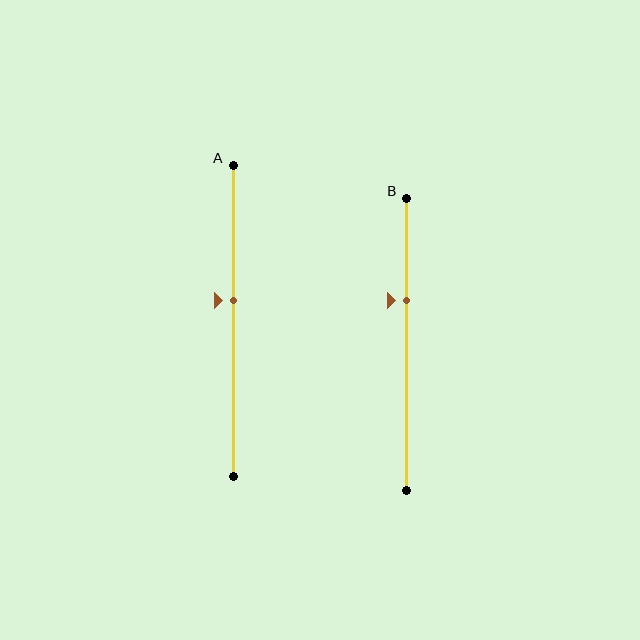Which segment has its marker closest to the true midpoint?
Segment A has its marker closest to the true midpoint.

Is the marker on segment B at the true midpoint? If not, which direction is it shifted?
No, the marker on segment B is shifted upward by about 15% of the segment length.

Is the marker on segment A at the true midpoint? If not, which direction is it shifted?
No, the marker on segment A is shifted upward by about 7% of the segment length.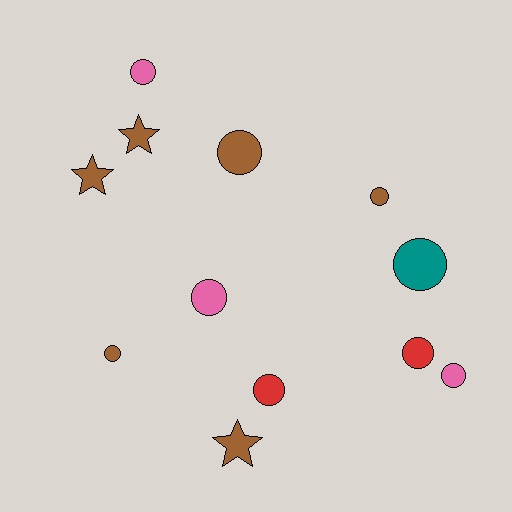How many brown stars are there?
There are 3 brown stars.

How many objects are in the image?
There are 12 objects.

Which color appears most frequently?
Brown, with 6 objects.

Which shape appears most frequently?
Circle, with 9 objects.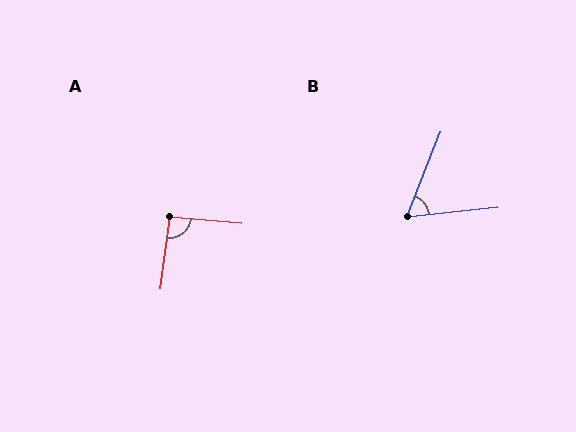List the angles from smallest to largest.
B (63°), A (93°).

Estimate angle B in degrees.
Approximately 63 degrees.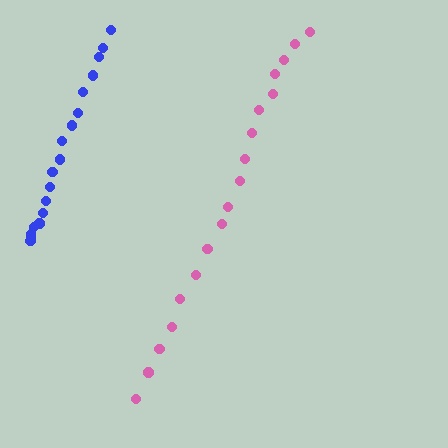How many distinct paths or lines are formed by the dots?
There are 2 distinct paths.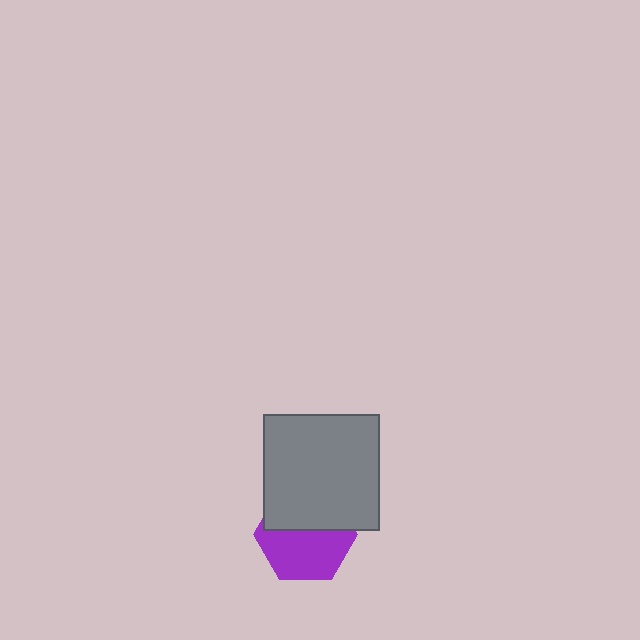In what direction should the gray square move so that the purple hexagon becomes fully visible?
The gray square should move up. That is the shortest direction to clear the overlap and leave the purple hexagon fully visible.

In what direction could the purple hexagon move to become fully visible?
The purple hexagon could move down. That would shift it out from behind the gray square entirely.